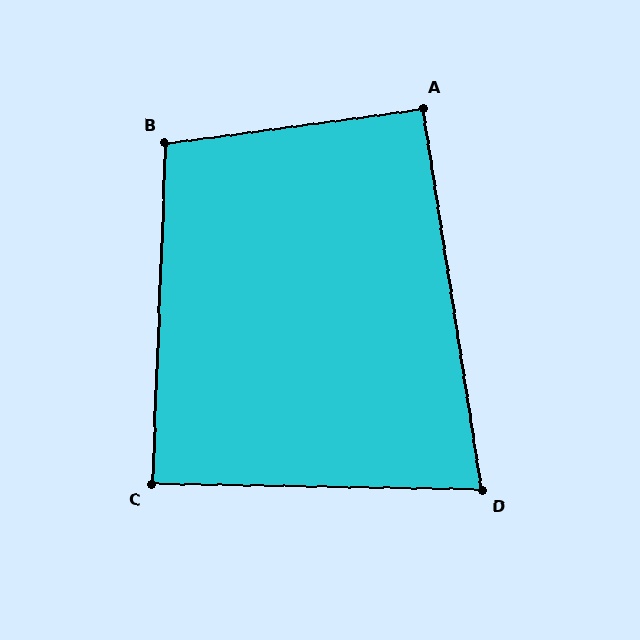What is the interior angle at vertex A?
Approximately 91 degrees (approximately right).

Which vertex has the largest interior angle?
B, at approximately 100 degrees.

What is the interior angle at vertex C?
Approximately 89 degrees (approximately right).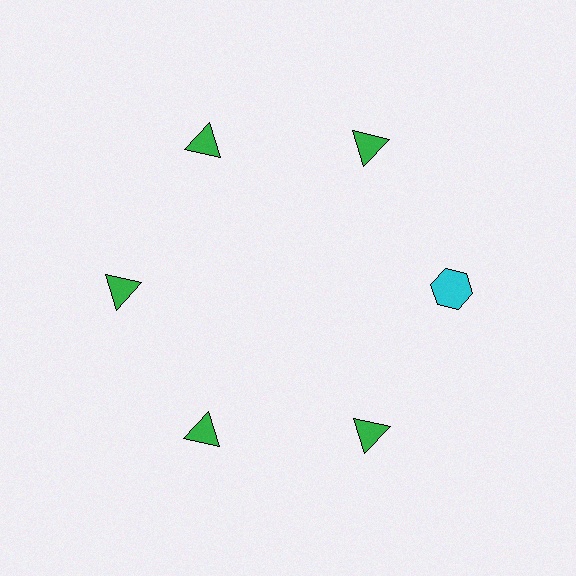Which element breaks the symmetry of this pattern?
The cyan hexagon at roughly the 3 o'clock position breaks the symmetry. All other shapes are green triangles.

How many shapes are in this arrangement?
There are 6 shapes arranged in a ring pattern.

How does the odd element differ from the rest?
It differs in both color (cyan instead of green) and shape (hexagon instead of triangle).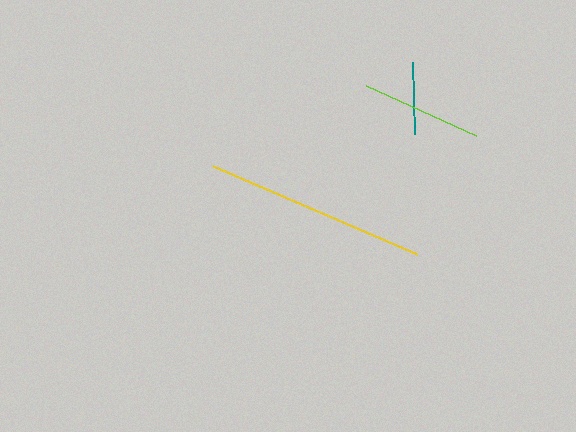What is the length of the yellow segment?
The yellow segment is approximately 222 pixels long.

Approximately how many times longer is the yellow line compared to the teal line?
The yellow line is approximately 3.1 times the length of the teal line.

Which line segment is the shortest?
The teal line is the shortest at approximately 72 pixels.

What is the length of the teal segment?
The teal segment is approximately 72 pixels long.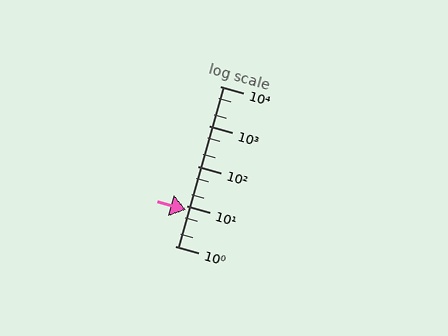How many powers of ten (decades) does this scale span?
The scale spans 4 decades, from 1 to 10000.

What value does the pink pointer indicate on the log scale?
The pointer indicates approximately 8.2.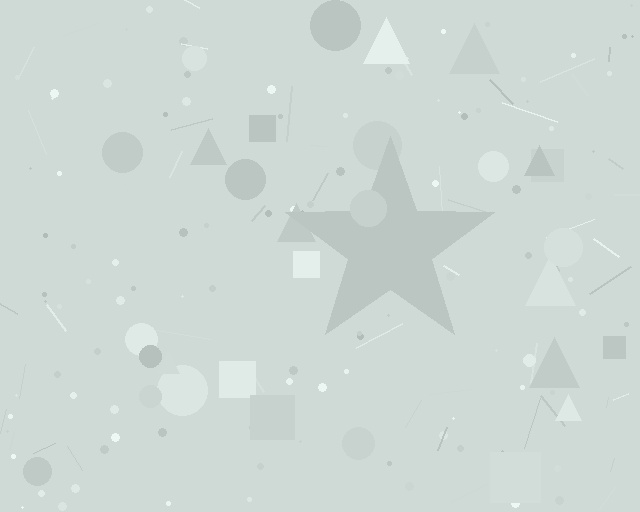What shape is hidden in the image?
A star is hidden in the image.